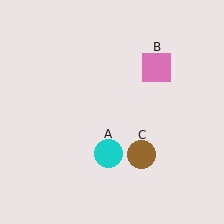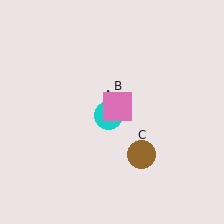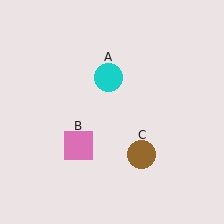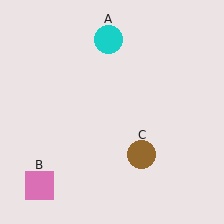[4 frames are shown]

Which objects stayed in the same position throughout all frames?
Brown circle (object C) remained stationary.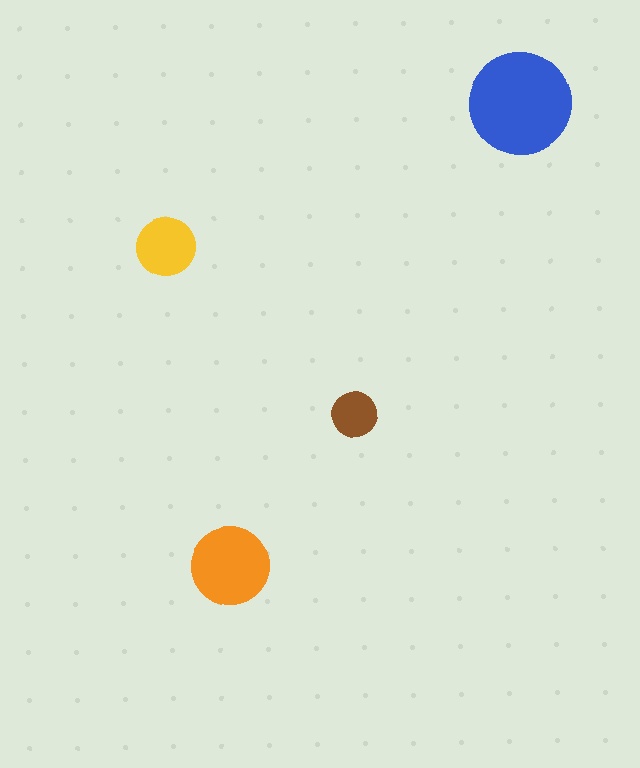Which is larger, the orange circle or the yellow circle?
The orange one.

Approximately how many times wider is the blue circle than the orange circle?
About 1.5 times wider.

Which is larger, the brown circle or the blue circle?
The blue one.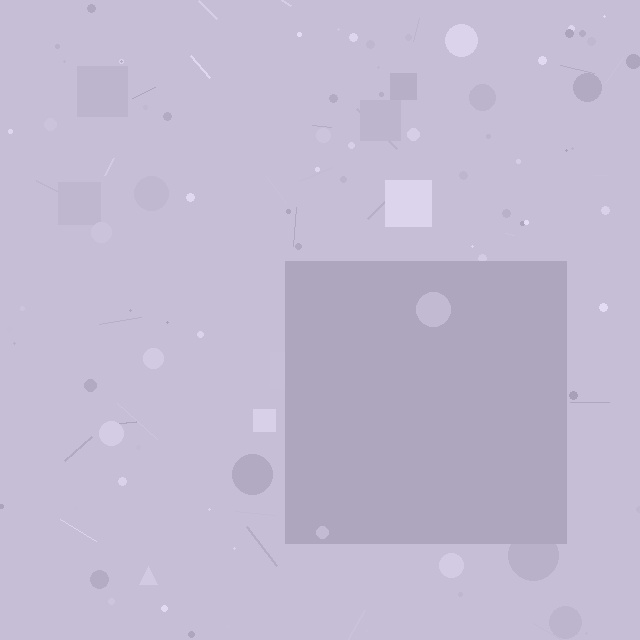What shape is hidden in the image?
A square is hidden in the image.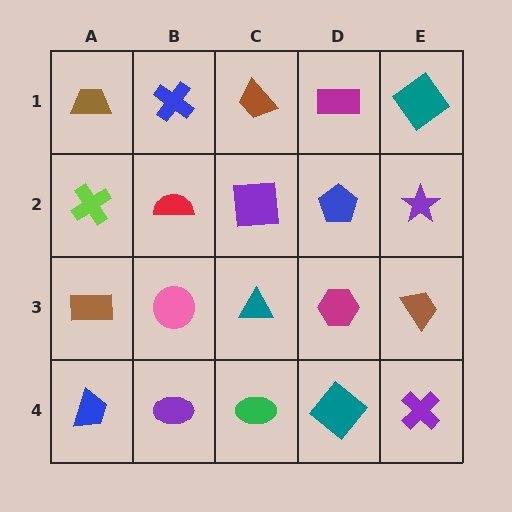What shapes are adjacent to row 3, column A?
A lime cross (row 2, column A), a blue trapezoid (row 4, column A), a pink circle (row 3, column B).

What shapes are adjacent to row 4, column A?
A brown rectangle (row 3, column A), a purple ellipse (row 4, column B).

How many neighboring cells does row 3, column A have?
3.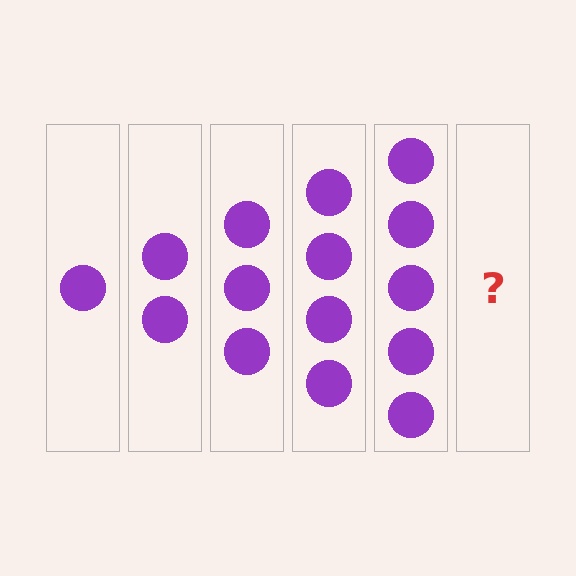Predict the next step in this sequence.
The next step is 6 circles.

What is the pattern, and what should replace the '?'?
The pattern is that each step adds one more circle. The '?' should be 6 circles.